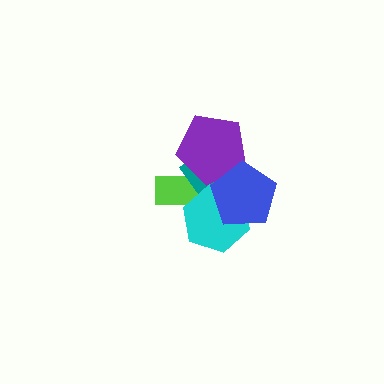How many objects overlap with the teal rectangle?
4 objects overlap with the teal rectangle.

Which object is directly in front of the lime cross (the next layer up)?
The teal rectangle is directly in front of the lime cross.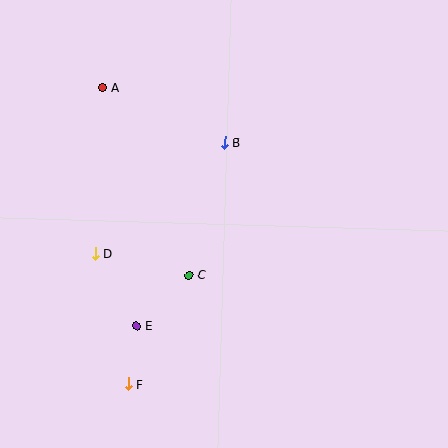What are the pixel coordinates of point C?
Point C is at (189, 275).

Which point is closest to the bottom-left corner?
Point F is closest to the bottom-left corner.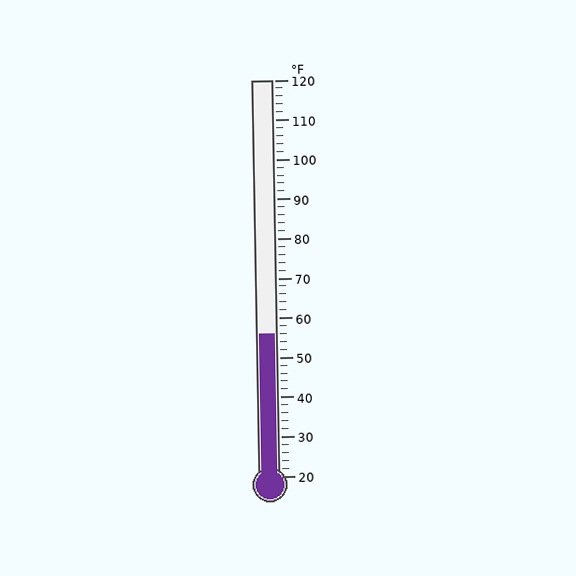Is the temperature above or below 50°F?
The temperature is above 50°F.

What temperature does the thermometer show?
The thermometer shows approximately 56°F.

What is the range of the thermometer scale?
The thermometer scale ranges from 20°F to 120°F.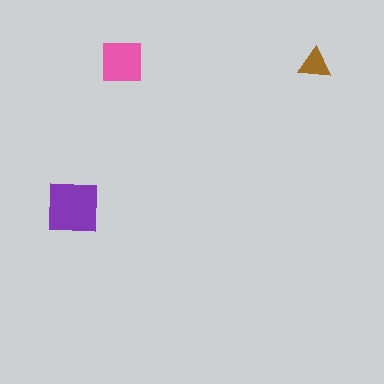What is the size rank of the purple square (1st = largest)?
1st.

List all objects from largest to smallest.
The purple square, the pink square, the brown triangle.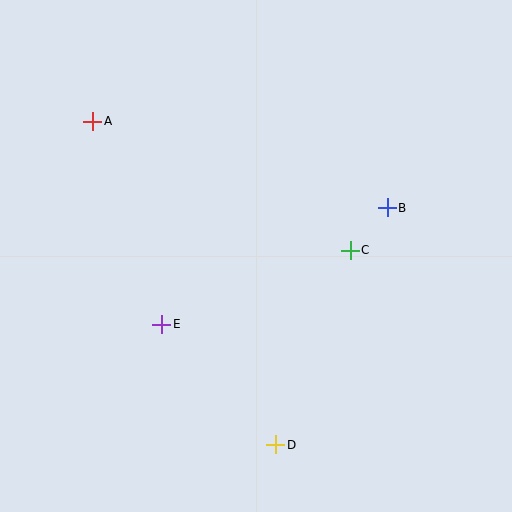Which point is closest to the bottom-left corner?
Point E is closest to the bottom-left corner.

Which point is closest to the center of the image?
Point C at (350, 250) is closest to the center.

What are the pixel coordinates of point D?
Point D is at (276, 445).